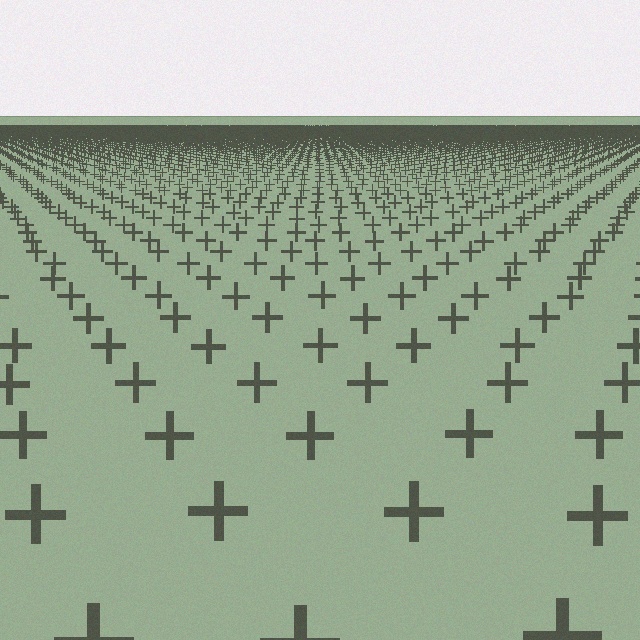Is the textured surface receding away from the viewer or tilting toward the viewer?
The surface is receding away from the viewer. Texture elements get smaller and denser toward the top.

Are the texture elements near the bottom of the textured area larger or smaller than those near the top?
Larger. Near the bottom, elements are closer to the viewer and appear at a bigger on-screen size.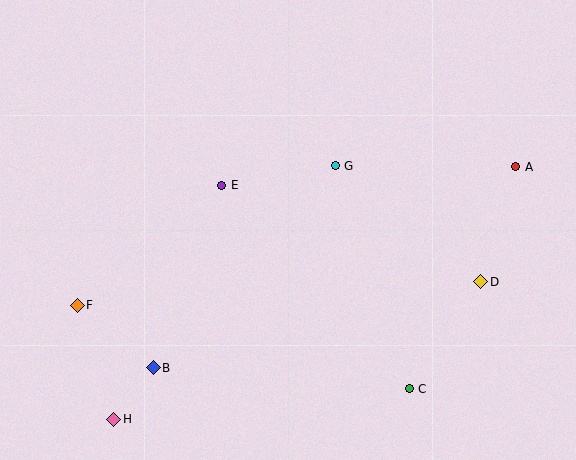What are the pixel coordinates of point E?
Point E is at (222, 185).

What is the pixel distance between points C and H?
The distance between C and H is 297 pixels.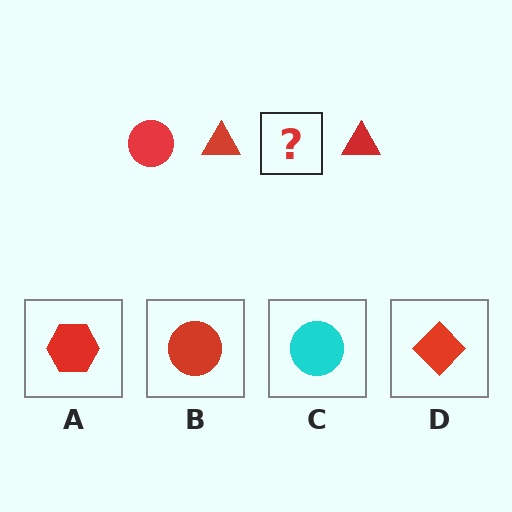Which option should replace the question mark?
Option B.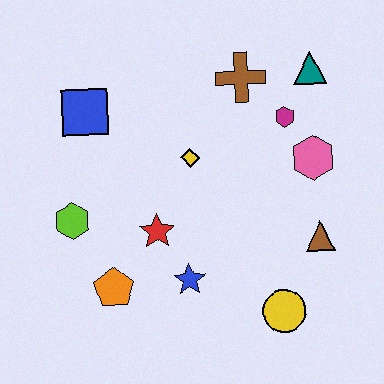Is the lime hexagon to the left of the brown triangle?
Yes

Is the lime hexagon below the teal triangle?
Yes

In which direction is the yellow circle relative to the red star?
The yellow circle is to the right of the red star.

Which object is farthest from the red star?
The teal triangle is farthest from the red star.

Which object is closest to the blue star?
The red star is closest to the blue star.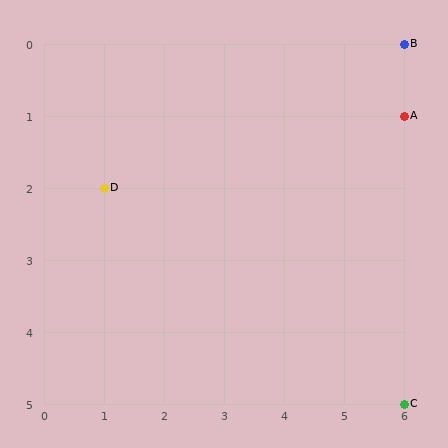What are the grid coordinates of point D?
Point D is at grid coordinates (1, 2).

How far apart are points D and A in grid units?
Points D and A are 5 columns and 1 row apart (about 5.1 grid units diagonally).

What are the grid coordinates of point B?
Point B is at grid coordinates (6, 0).